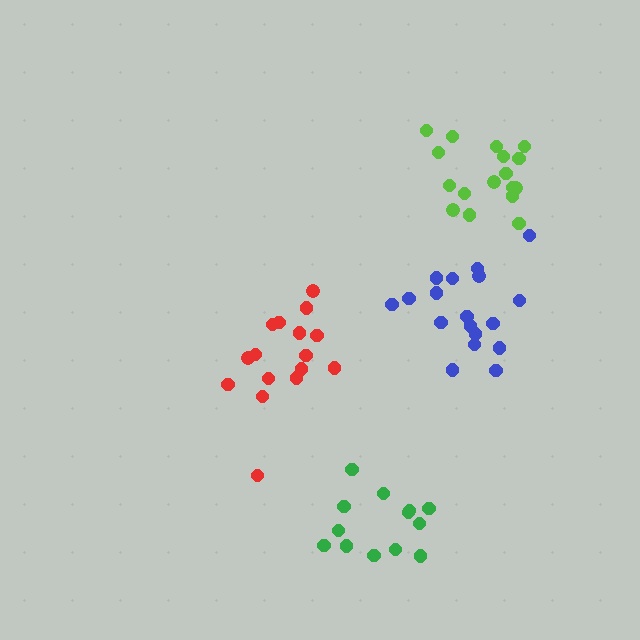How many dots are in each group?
Group 1: 13 dots, Group 2: 16 dots, Group 3: 18 dots, Group 4: 17 dots (64 total).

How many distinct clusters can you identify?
There are 4 distinct clusters.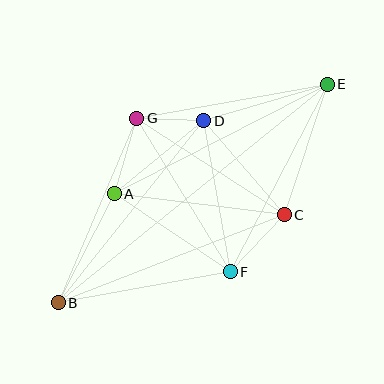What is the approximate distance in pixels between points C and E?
The distance between C and E is approximately 137 pixels.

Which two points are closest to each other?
Points D and G are closest to each other.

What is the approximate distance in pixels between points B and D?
The distance between B and D is approximately 233 pixels.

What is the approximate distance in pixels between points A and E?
The distance between A and E is approximately 239 pixels.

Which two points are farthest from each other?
Points B and E are farthest from each other.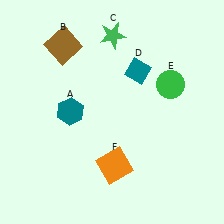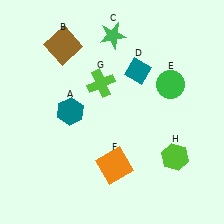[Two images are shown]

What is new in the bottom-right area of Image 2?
A lime hexagon (H) was added in the bottom-right area of Image 2.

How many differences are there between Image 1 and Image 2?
There are 2 differences between the two images.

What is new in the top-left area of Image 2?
A lime cross (G) was added in the top-left area of Image 2.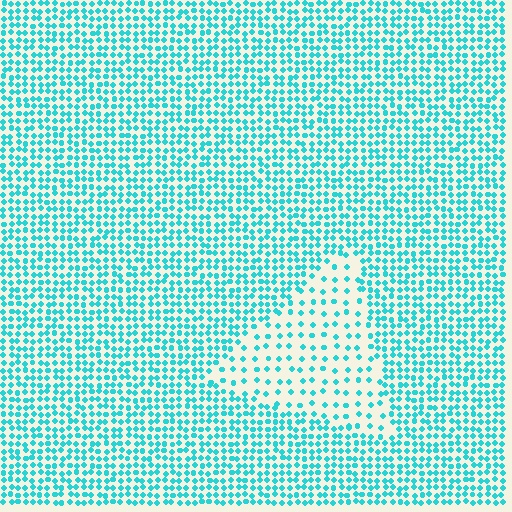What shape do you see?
I see a triangle.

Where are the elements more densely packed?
The elements are more densely packed outside the triangle boundary.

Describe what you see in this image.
The image contains small cyan elements arranged at two different densities. A triangle-shaped region is visible where the elements are less densely packed than the surrounding area.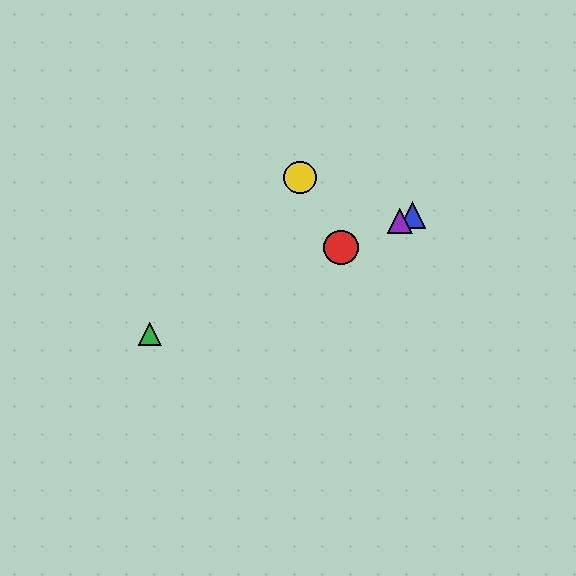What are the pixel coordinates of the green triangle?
The green triangle is at (150, 334).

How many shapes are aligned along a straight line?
4 shapes (the red circle, the blue triangle, the green triangle, the purple triangle) are aligned along a straight line.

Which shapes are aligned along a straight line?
The red circle, the blue triangle, the green triangle, the purple triangle are aligned along a straight line.